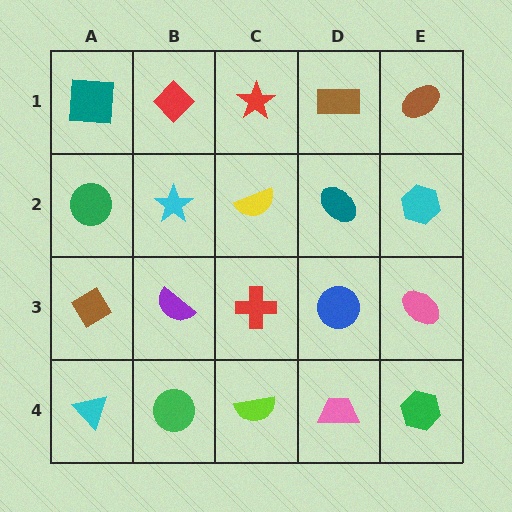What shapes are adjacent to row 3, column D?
A teal ellipse (row 2, column D), a pink trapezoid (row 4, column D), a red cross (row 3, column C), a pink ellipse (row 3, column E).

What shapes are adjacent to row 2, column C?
A red star (row 1, column C), a red cross (row 3, column C), a cyan star (row 2, column B), a teal ellipse (row 2, column D).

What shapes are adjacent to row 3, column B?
A cyan star (row 2, column B), a green circle (row 4, column B), a brown diamond (row 3, column A), a red cross (row 3, column C).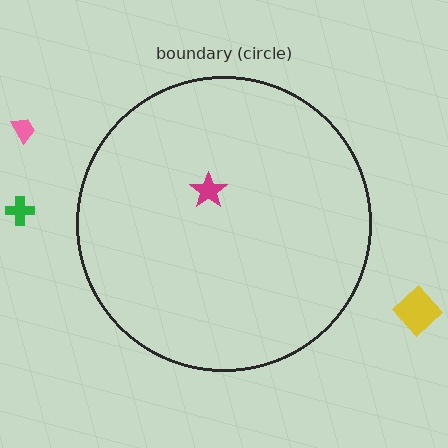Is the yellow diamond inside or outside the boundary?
Outside.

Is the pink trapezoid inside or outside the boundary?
Outside.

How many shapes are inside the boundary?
1 inside, 3 outside.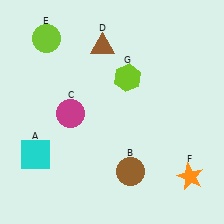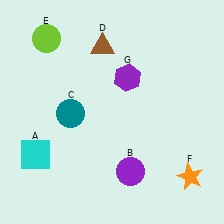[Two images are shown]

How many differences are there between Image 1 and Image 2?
There are 3 differences between the two images.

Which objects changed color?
B changed from brown to purple. C changed from magenta to teal. G changed from lime to purple.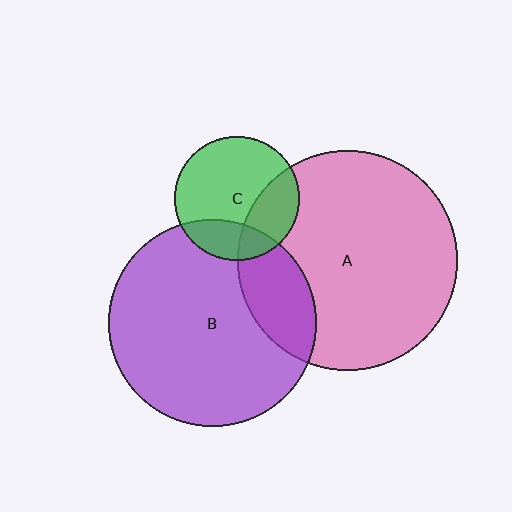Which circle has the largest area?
Circle A (pink).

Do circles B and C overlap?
Yes.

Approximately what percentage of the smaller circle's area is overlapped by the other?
Approximately 20%.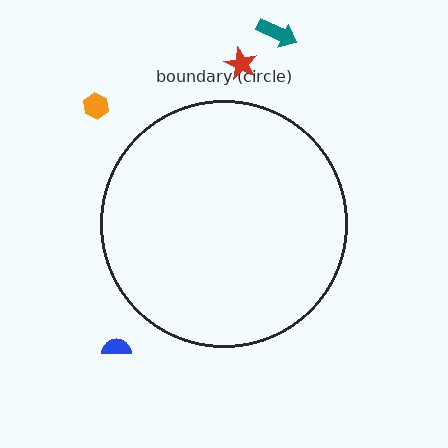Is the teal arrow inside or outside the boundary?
Outside.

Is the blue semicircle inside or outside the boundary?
Outside.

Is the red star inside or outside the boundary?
Outside.